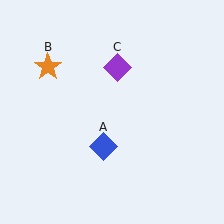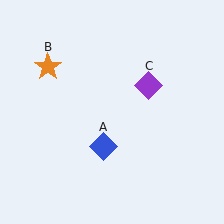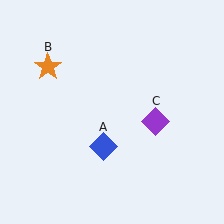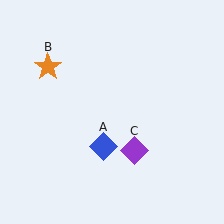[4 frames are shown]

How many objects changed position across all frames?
1 object changed position: purple diamond (object C).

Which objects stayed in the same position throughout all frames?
Blue diamond (object A) and orange star (object B) remained stationary.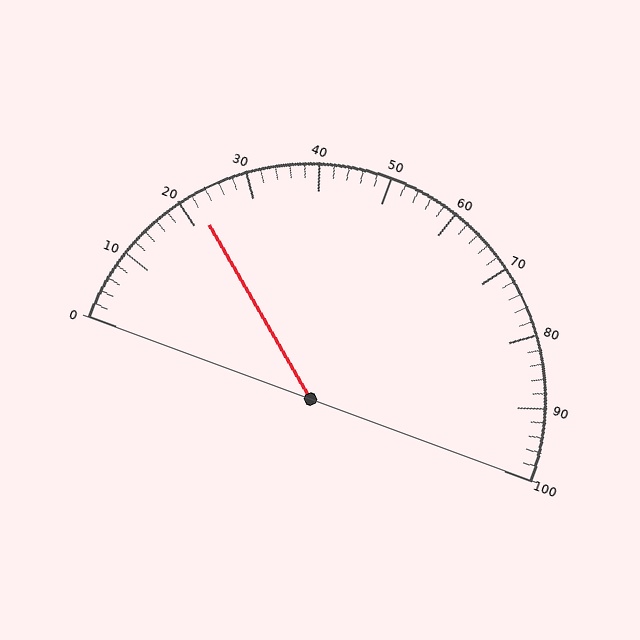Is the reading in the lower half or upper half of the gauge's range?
The reading is in the lower half of the range (0 to 100).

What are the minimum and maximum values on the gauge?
The gauge ranges from 0 to 100.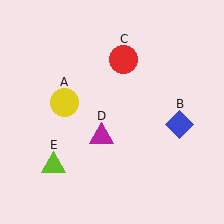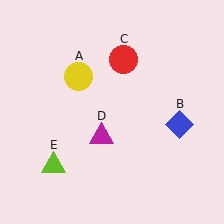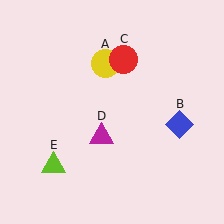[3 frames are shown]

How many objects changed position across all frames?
1 object changed position: yellow circle (object A).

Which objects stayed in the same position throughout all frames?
Blue diamond (object B) and red circle (object C) and magenta triangle (object D) and lime triangle (object E) remained stationary.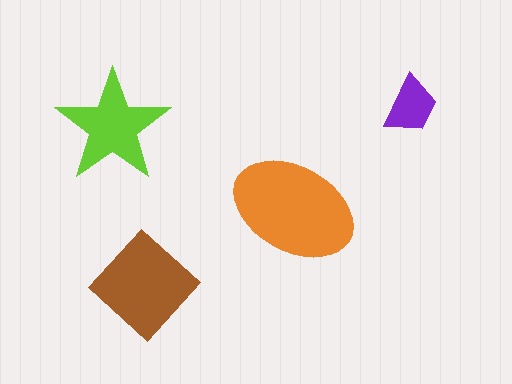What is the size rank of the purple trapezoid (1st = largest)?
4th.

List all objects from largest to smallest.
The orange ellipse, the brown diamond, the lime star, the purple trapezoid.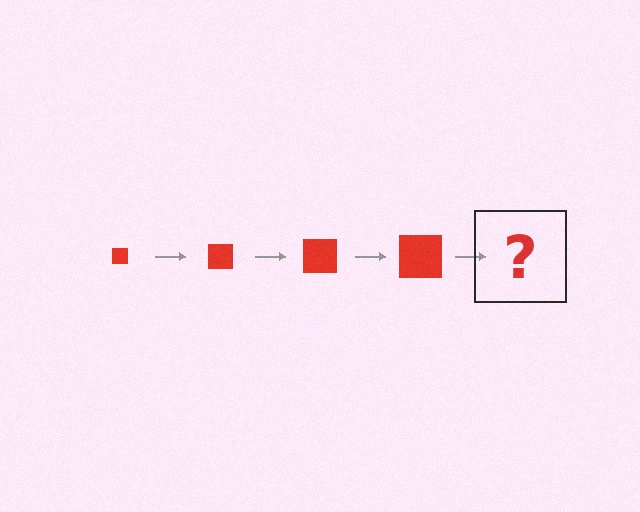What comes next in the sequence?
The next element should be a red square, larger than the previous one.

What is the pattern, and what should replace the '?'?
The pattern is that the square gets progressively larger each step. The '?' should be a red square, larger than the previous one.